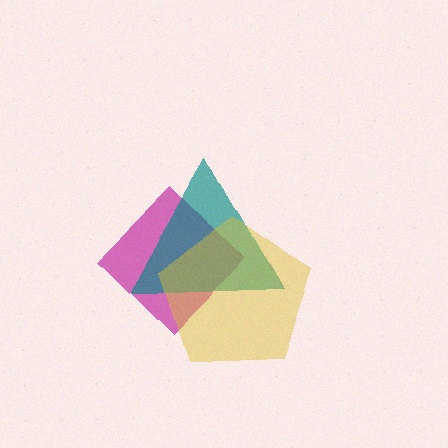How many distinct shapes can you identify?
There are 3 distinct shapes: a magenta diamond, a teal triangle, a yellow pentagon.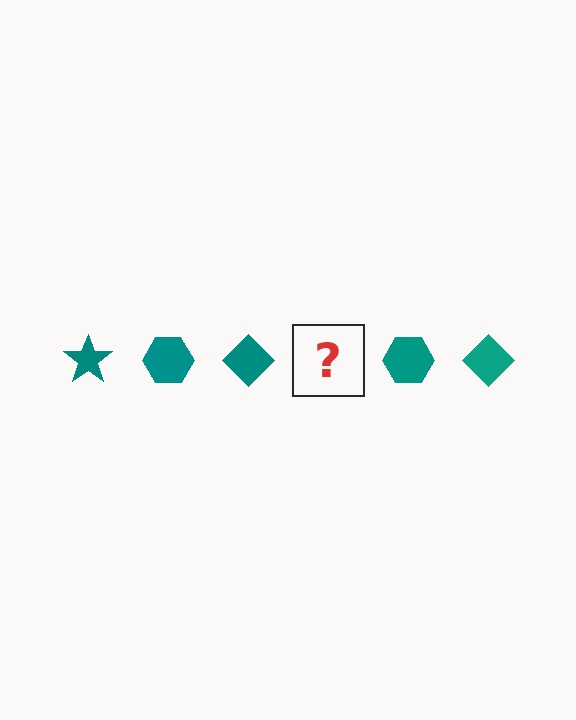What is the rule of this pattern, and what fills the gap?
The rule is that the pattern cycles through star, hexagon, diamond shapes in teal. The gap should be filled with a teal star.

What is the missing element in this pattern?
The missing element is a teal star.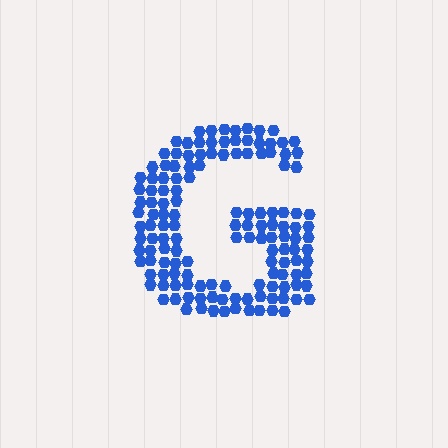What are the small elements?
The small elements are hexagons.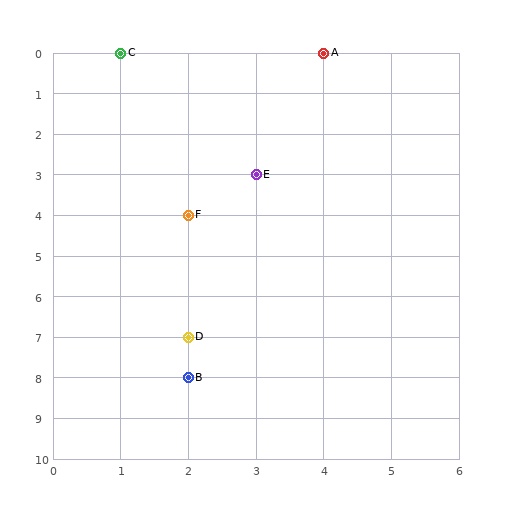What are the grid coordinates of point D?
Point D is at grid coordinates (2, 7).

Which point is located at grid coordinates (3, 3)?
Point E is at (3, 3).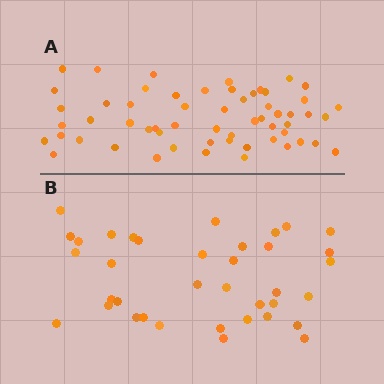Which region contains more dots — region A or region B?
Region A (the top region) has more dots.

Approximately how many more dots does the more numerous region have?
Region A has approximately 20 more dots than region B.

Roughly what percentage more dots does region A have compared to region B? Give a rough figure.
About 55% more.